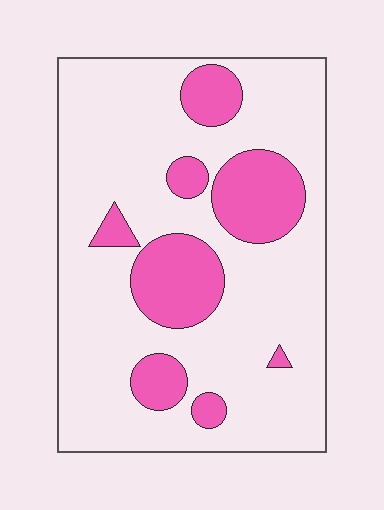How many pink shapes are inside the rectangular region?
8.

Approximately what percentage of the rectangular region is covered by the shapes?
Approximately 20%.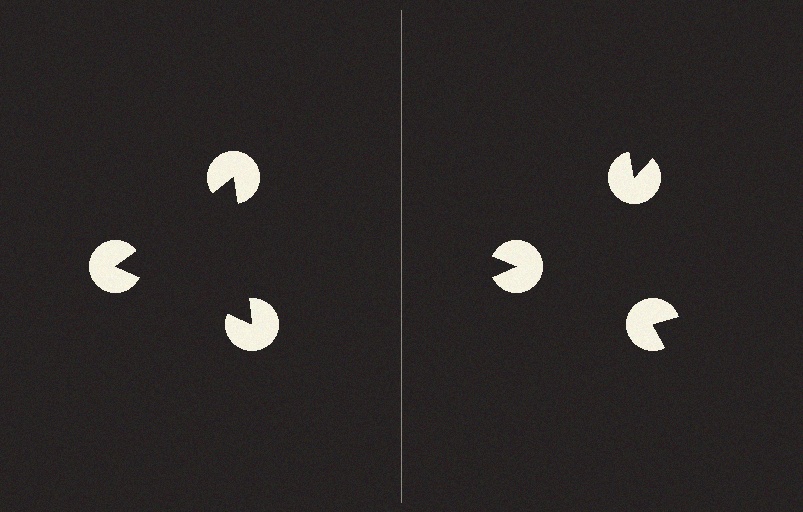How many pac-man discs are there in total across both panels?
6 — 3 on each side.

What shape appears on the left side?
An illusory triangle.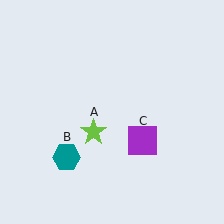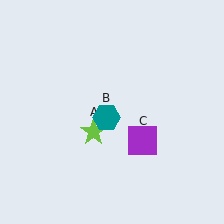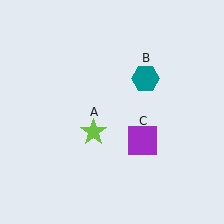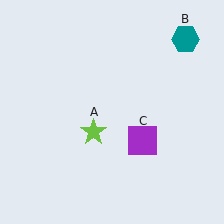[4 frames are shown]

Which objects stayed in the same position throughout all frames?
Lime star (object A) and purple square (object C) remained stationary.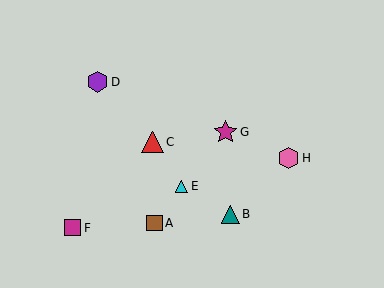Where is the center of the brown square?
The center of the brown square is at (155, 223).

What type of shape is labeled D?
Shape D is a purple hexagon.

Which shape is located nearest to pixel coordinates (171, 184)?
The cyan triangle (labeled E) at (182, 186) is nearest to that location.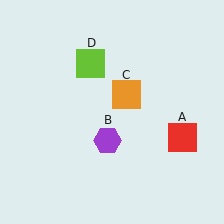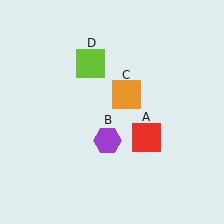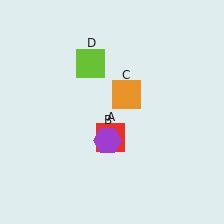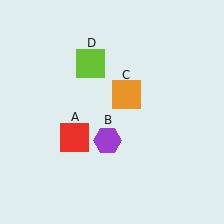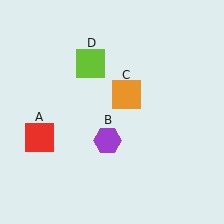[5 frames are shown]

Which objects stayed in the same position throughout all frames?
Purple hexagon (object B) and orange square (object C) and lime square (object D) remained stationary.